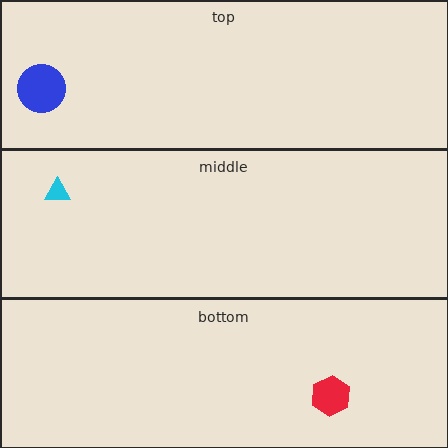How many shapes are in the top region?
1.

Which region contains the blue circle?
The top region.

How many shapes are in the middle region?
1.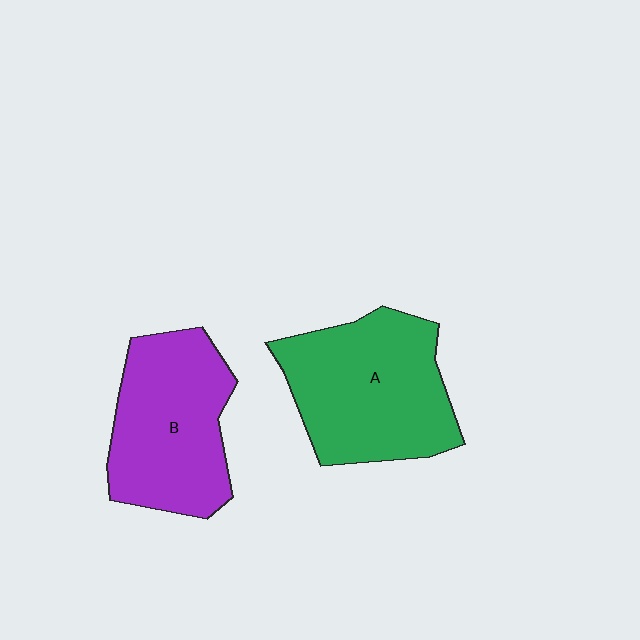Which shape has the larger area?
Shape A (green).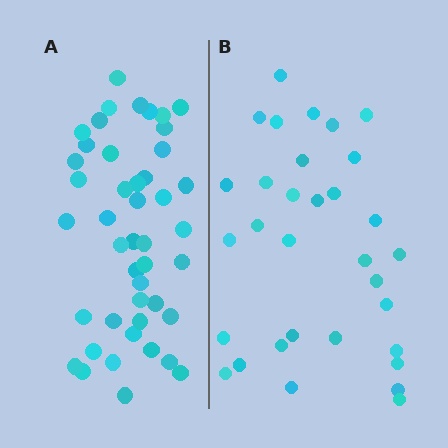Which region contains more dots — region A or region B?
Region A (the left region) has more dots.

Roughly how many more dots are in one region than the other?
Region A has approximately 15 more dots than region B.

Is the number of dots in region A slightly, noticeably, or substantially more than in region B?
Region A has noticeably more, but not dramatically so. The ratio is roughly 1.4 to 1.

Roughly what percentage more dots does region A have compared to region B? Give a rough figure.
About 40% more.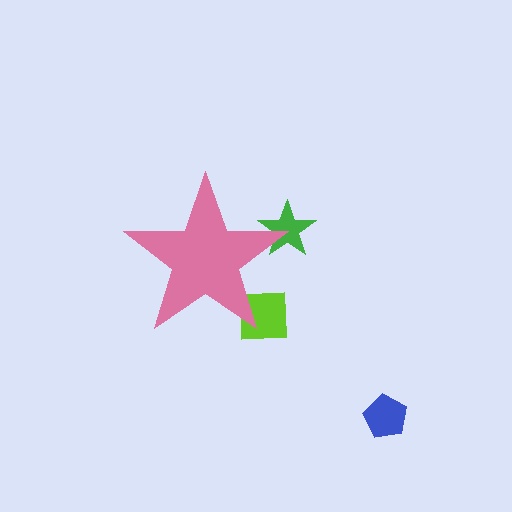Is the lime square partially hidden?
Yes, the lime square is partially hidden behind the pink star.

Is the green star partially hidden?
Yes, the green star is partially hidden behind the pink star.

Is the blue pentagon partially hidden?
No, the blue pentagon is fully visible.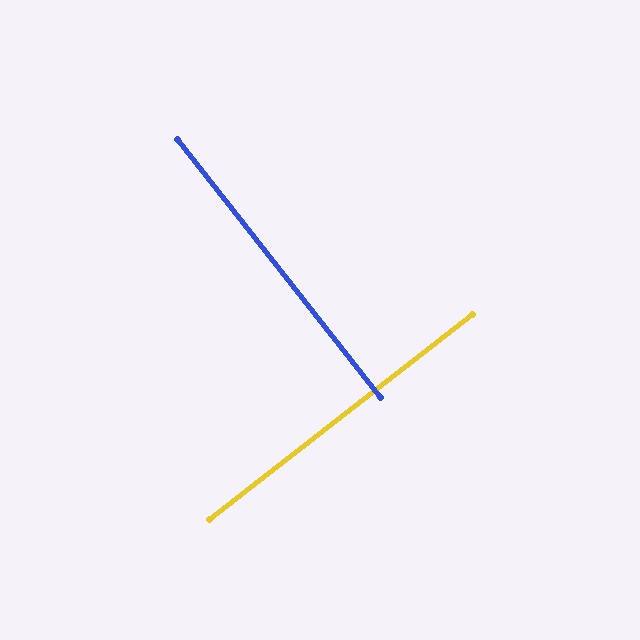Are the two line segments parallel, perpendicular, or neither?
Perpendicular — they meet at approximately 90°.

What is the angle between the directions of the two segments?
Approximately 90 degrees.